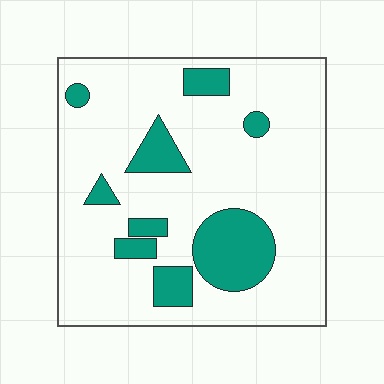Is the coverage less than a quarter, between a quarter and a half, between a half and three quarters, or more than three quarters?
Less than a quarter.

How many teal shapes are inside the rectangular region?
9.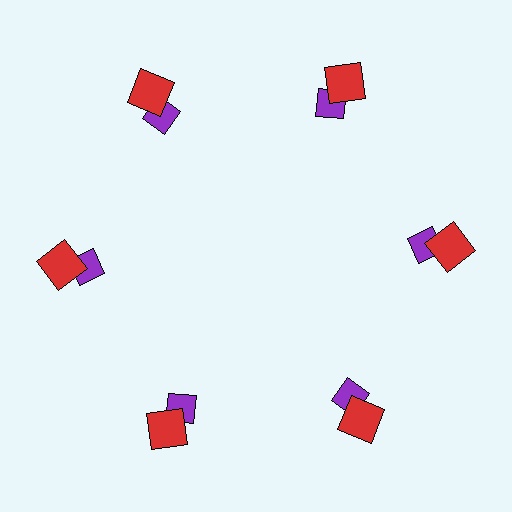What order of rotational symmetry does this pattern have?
This pattern has 6-fold rotational symmetry.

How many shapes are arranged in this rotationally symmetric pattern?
There are 12 shapes, arranged in 6 groups of 2.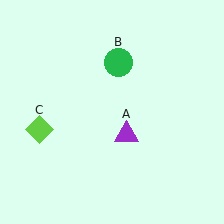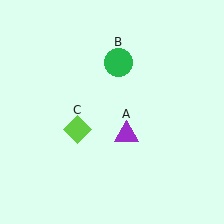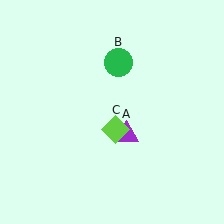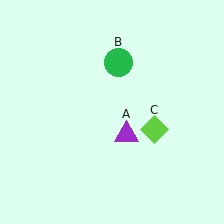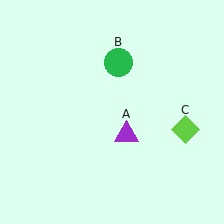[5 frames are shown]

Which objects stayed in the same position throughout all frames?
Purple triangle (object A) and green circle (object B) remained stationary.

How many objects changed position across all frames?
1 object changed position: lime diamond (object C).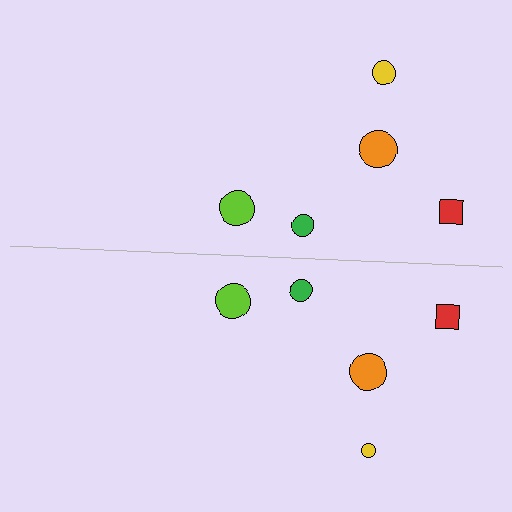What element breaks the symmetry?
The yellow circle on the bottom side has a different size than its mirror counterpart.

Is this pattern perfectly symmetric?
No, the pattern is not perfectly symmetric. The yellow circle on the bottom side has a different size than its mirror counterpart.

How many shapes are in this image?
There are 10 shapes in this image.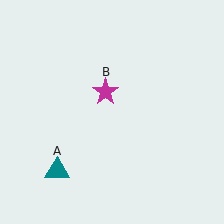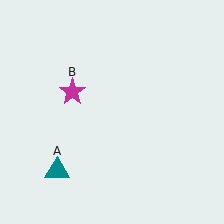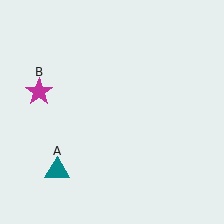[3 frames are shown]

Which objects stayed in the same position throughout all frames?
Teal triangle (object A) remained stationary.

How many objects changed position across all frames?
1 object changed position: magenta star (object B).